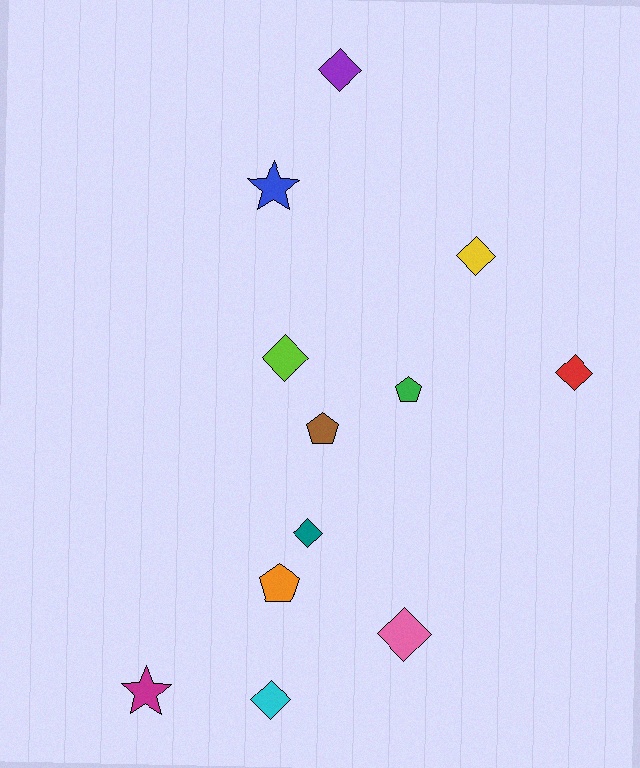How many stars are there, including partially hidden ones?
There are 2 stars.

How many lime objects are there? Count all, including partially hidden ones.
There is 1 lime object.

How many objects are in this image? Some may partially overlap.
There are 12 objects.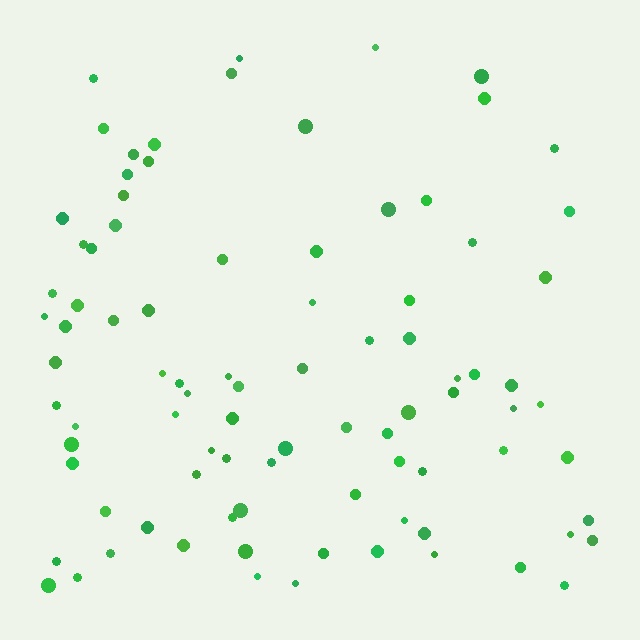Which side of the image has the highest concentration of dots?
The bottom.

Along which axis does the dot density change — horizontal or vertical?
Vertical.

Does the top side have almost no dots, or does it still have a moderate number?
Still a moderate number, just noticeably fewer than the bottom.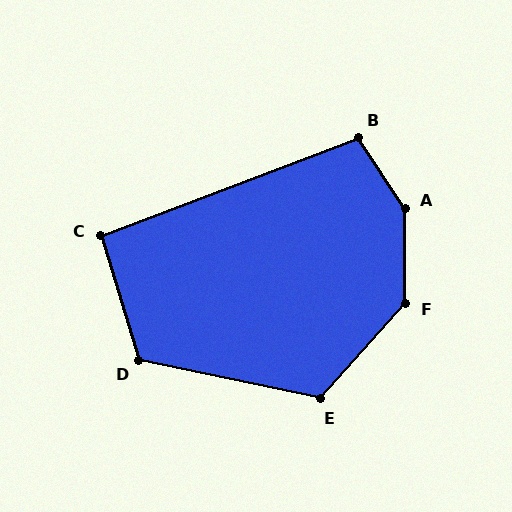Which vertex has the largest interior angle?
A, at approximately 147 degrees.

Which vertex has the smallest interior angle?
C, at approximately 94 degrees.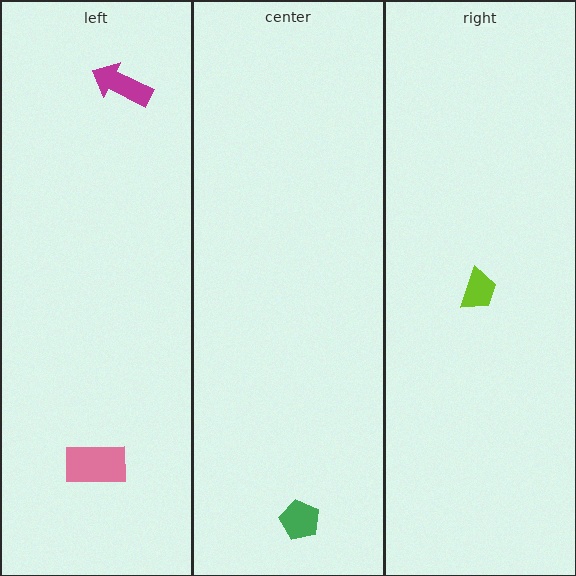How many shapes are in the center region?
1.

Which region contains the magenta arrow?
The left region.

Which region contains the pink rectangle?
The left region.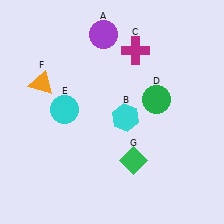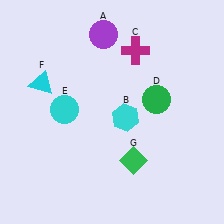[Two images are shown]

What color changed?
The triangle (F) changed from orange in Image 1 to cyan in Image 2.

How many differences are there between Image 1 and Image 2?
There is 1 difference between the two images.